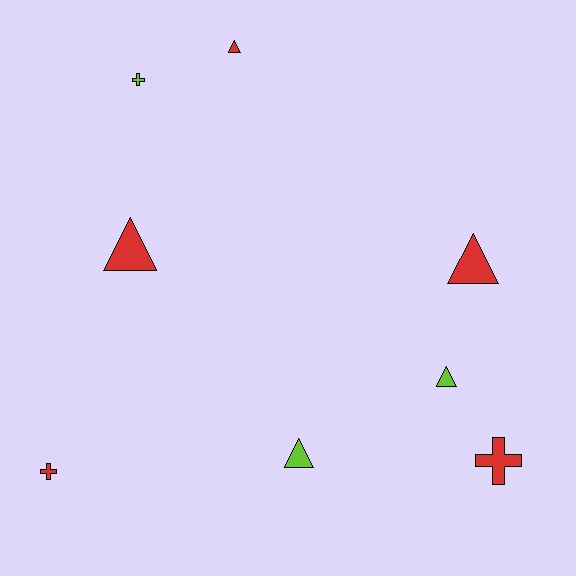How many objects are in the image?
There are 8 objects.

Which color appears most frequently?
Red, with 5 objects.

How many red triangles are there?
There are 3 red triangles.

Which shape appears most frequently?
Triangle, with 5 objects.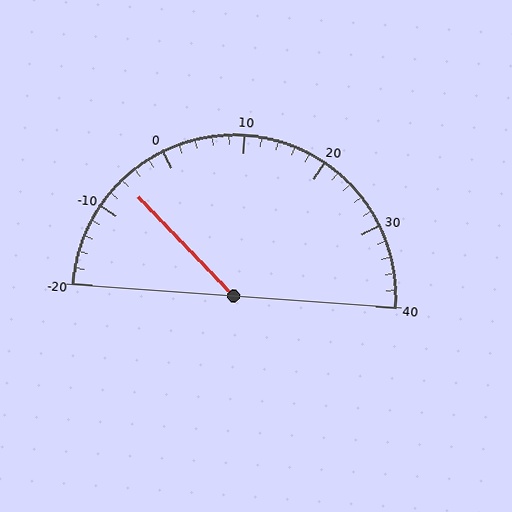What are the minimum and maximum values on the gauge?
The gauge ranges from -20 to 40.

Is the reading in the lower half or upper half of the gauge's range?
The reading is in the lower half of the range (-20 to 40).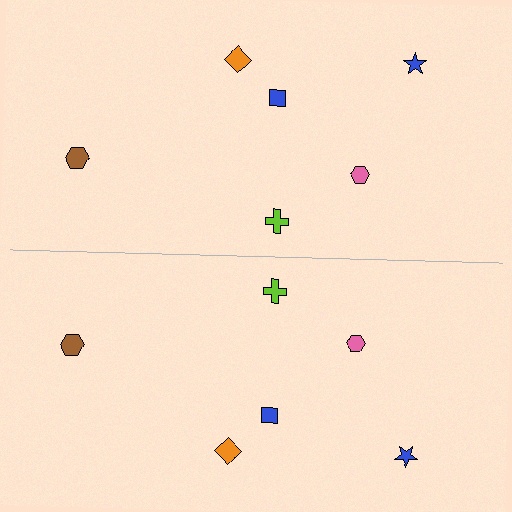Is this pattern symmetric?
Yes, this pattern has bilateral (reflection) symmetry.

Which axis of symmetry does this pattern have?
The pattern has a horizontal axis of symmetry running through the center of the image.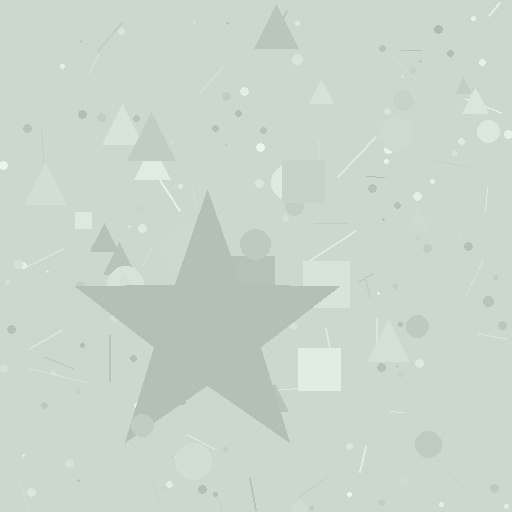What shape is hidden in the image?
A star is hidden in the image.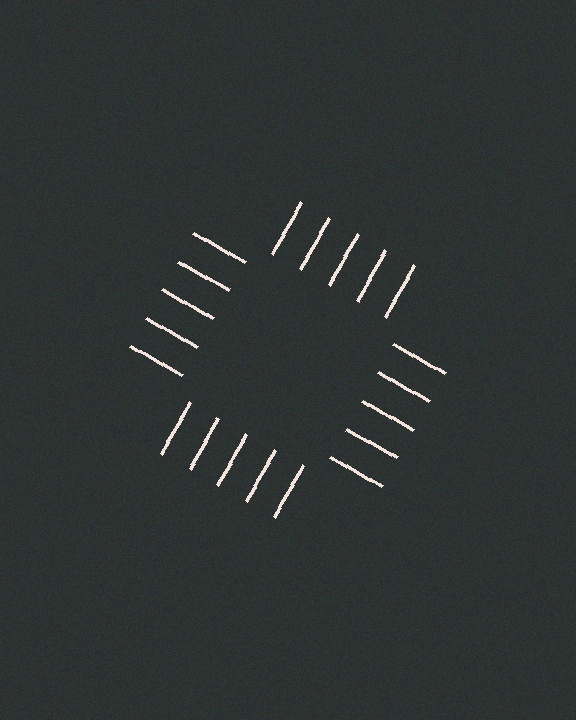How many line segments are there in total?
20 — 5 along each of the 4 edges.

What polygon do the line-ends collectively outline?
An illusory square — the line segments terminate on its edges but no continuous stroke is drawn.